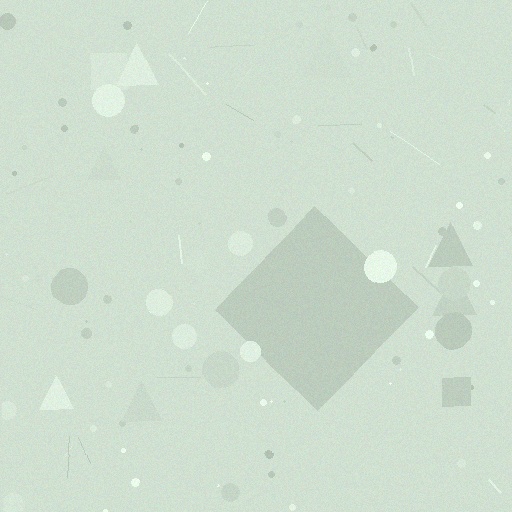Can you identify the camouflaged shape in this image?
The camouflaged shape is a diamond.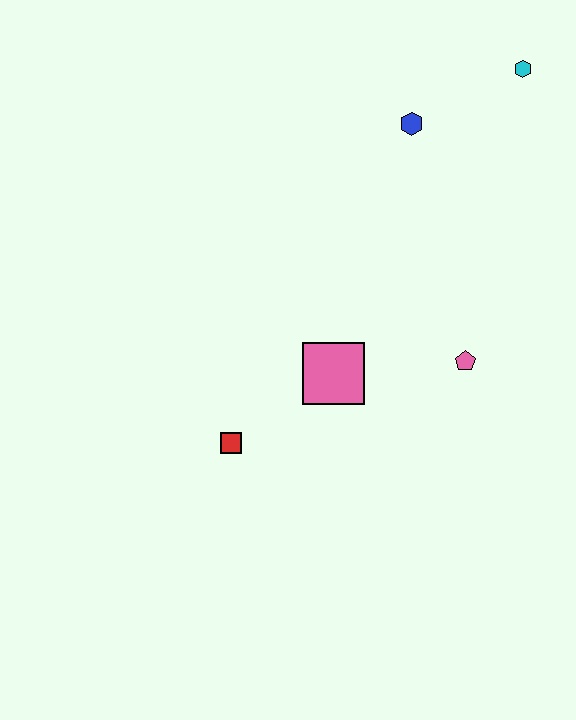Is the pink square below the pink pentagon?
Yes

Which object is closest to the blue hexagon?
The cyan hexagon is closest to the blue hexagon.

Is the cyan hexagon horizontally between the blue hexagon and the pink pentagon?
No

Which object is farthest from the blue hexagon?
The red square is farthest from the blue hexagon.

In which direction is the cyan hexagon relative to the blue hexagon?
The cyan hexagon is to the right of the blue hexagon.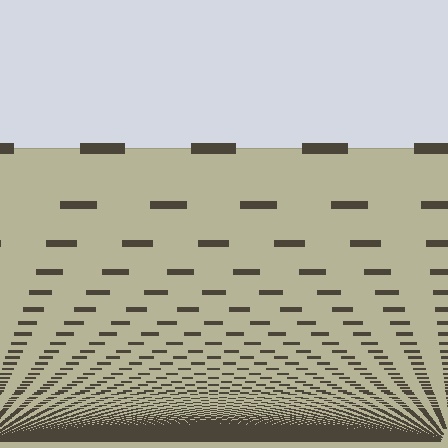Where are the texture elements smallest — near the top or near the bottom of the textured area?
Near the bottom.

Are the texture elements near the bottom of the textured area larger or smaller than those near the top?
Smaller. The gradient is inverted — elements near the bottom are smaller and denser.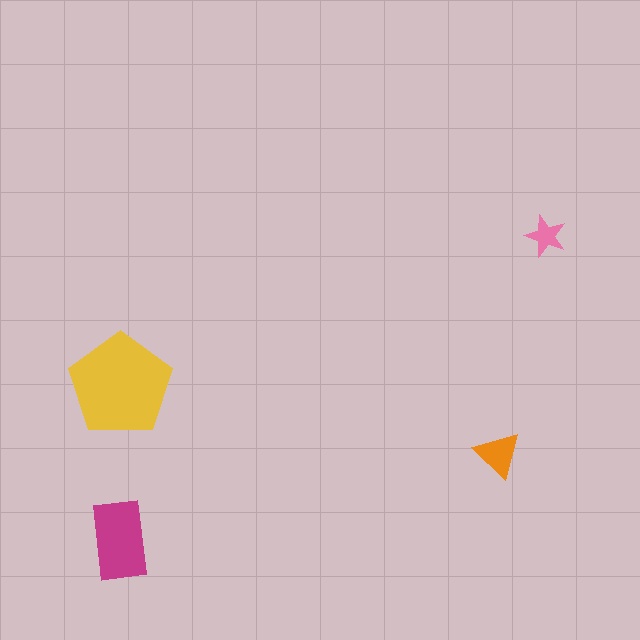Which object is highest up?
The pink star is topmost.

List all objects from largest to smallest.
The yellow pentagon, the magenta rectangle, the orange triangle, the pink star.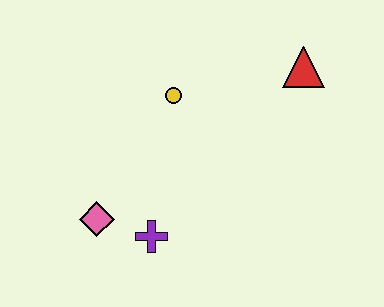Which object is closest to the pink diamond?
The purple cross is closest to the pink diamond.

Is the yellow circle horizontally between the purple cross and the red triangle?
Yes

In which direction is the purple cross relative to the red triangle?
The purple cross is below the red triangle.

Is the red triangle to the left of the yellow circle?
No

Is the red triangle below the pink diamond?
No